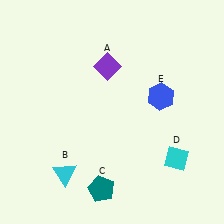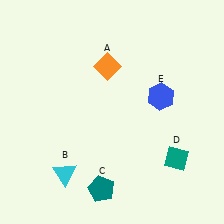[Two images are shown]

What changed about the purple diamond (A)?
In Image 1, A is purple. In Image 2, it changed to orange.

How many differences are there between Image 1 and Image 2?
There are 2 differences between the two images.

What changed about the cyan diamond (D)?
In Image 1, D is cyan. In Image 2, it changed to teal.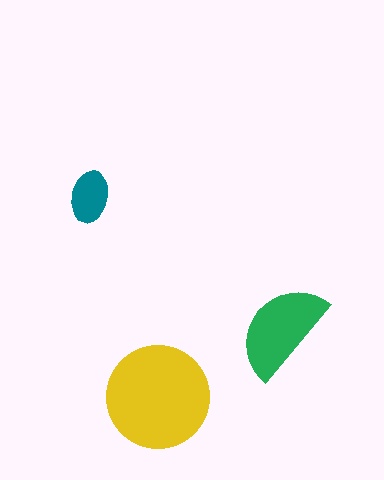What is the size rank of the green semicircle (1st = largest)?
2nd.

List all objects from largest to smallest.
The yellow circle, the green semicircle, the teal ellipse.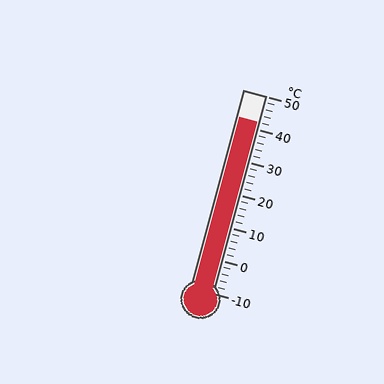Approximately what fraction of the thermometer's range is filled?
The thermometer is filled to approximately 85% of its range.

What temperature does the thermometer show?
The thermometer shows approximately 42°C.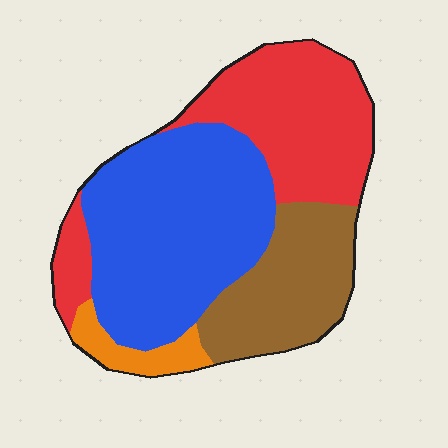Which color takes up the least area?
Orange, at roughly 5%.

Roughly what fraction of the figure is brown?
Brown covers about 20% of the figure.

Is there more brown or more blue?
Blue.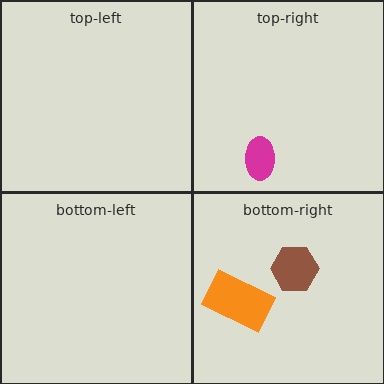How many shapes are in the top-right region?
1.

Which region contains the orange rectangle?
The bottom-right region.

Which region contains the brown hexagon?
The bottom-right region.